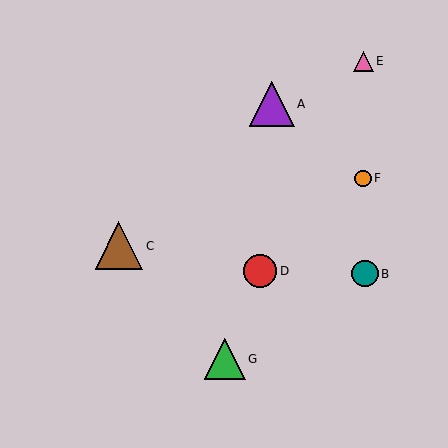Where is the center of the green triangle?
The center of the green triangle is at (225, 359).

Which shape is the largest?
The brown triangle (labeled C) is the largest.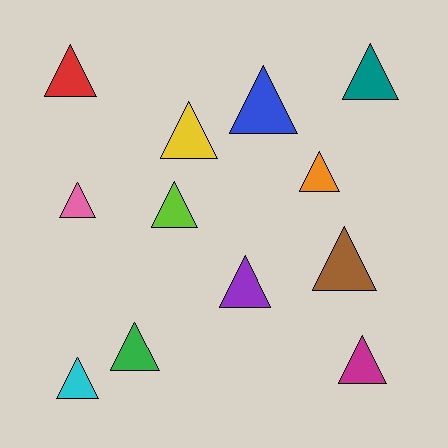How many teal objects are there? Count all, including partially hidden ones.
There is 1 teal object.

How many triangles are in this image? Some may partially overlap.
There are 12 triangles.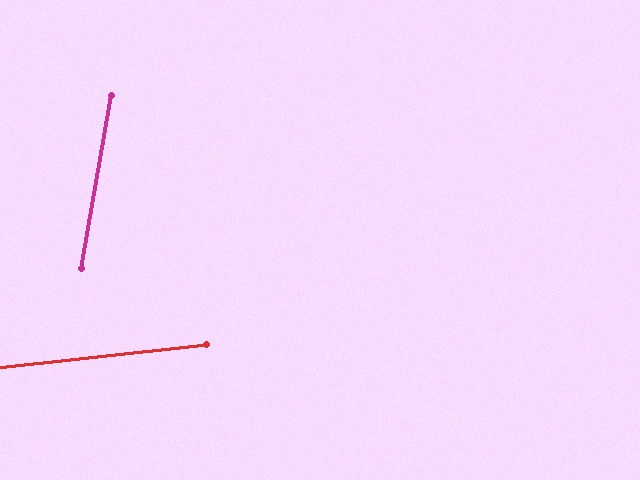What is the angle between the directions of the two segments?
Approximately 74 degrees.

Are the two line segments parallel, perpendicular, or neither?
Neither parallel nor perpendicular — they differ by about 74°.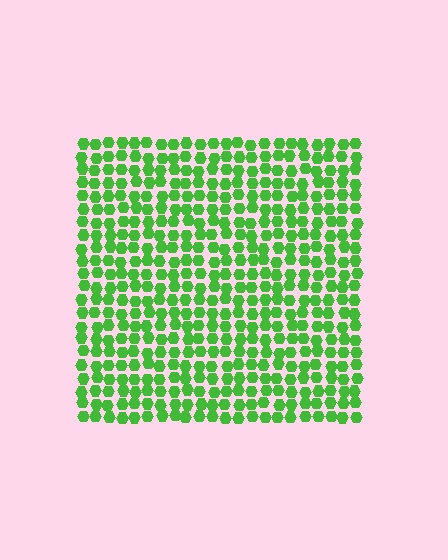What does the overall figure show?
The overall figure shows a square.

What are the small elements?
The small elements are hexagons.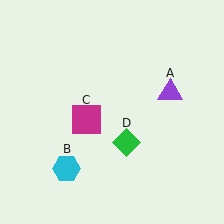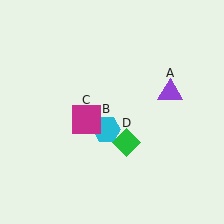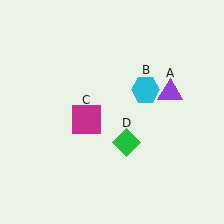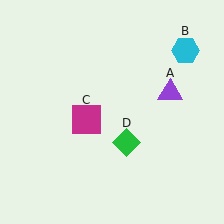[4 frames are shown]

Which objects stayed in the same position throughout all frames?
Purple triangle (object A) and magenta square (object C) and green diamond (object D) remained stationary.